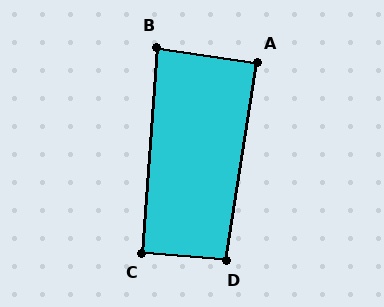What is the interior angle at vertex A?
Approximately 90 degrees (approximately right).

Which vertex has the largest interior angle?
D, at approximately 94 degrees.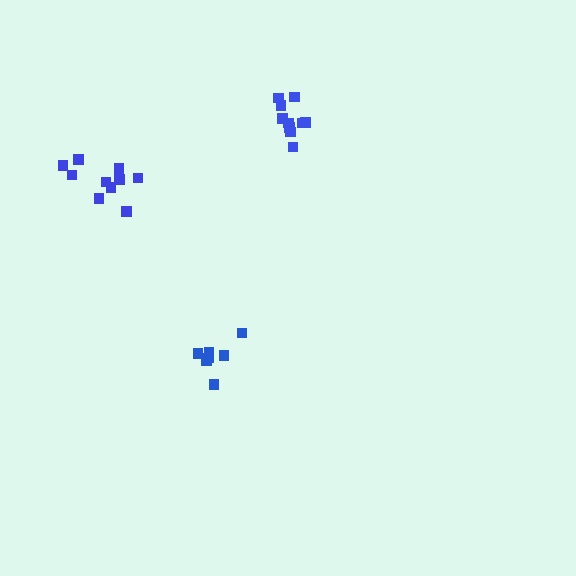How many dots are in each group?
Group 1: 7 dots, Group 2: 10 dots, Group 3: 11 dots (28 total).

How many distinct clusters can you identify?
There are 3 distinct clusters.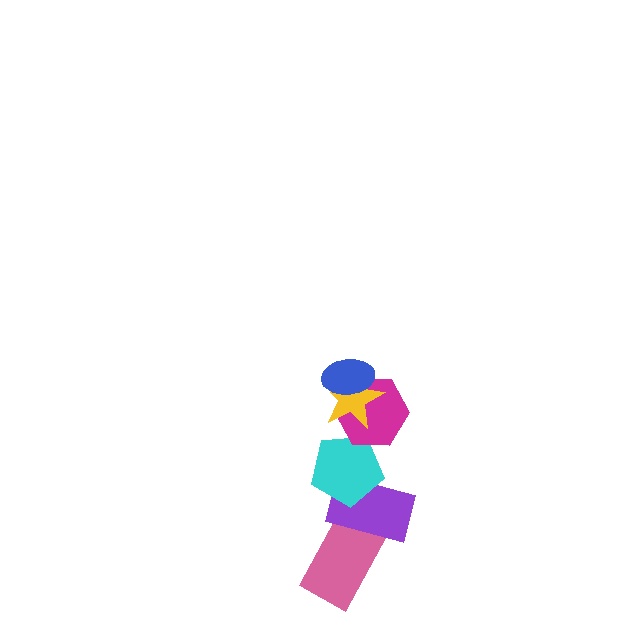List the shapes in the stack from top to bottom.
From top to bottom: the blue ellipse, the yellow star, the magenta hexagon, the cyan pentagon, the purple rectangle, the pink rectangle.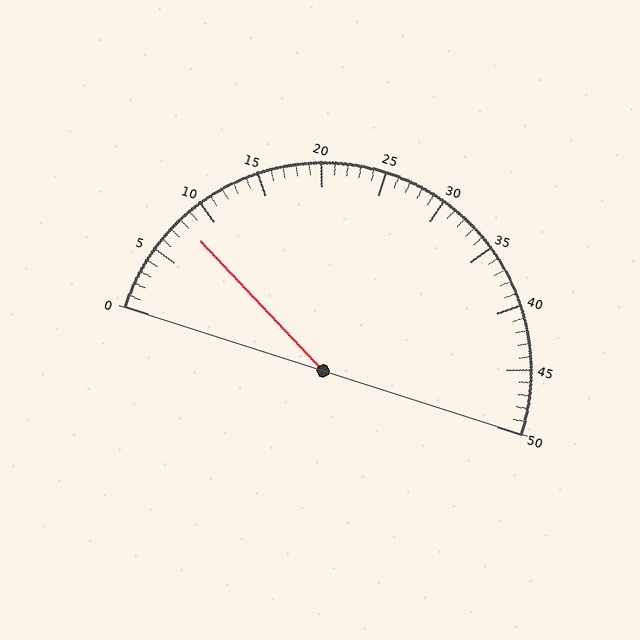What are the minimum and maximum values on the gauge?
The gauge ranges from 0 to 50.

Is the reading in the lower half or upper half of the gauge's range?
The reading is in the lower half of the range (0 to 50).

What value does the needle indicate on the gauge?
The needle indicates approximately 8.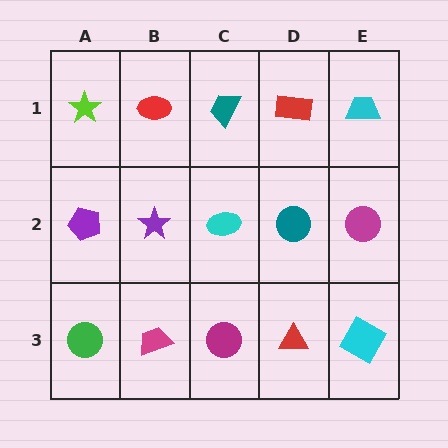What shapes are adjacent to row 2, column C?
A teal trapezoid (row 1, column C), a magenta circle (row 3, column C), a purple star (row 2, column B), a teal circle (row 2, column D).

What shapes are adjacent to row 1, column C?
A cyan ellipse (row 2, column C), a red ellipse (row 1, column B), a red rectangle (row 1, column D).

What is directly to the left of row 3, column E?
A red triangle.